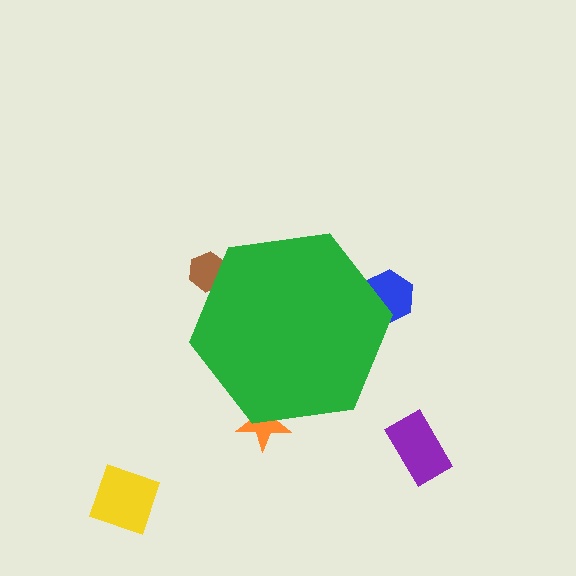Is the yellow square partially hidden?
No, the yellow square is fully visible.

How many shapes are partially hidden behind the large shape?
3 shapes are partially hidden.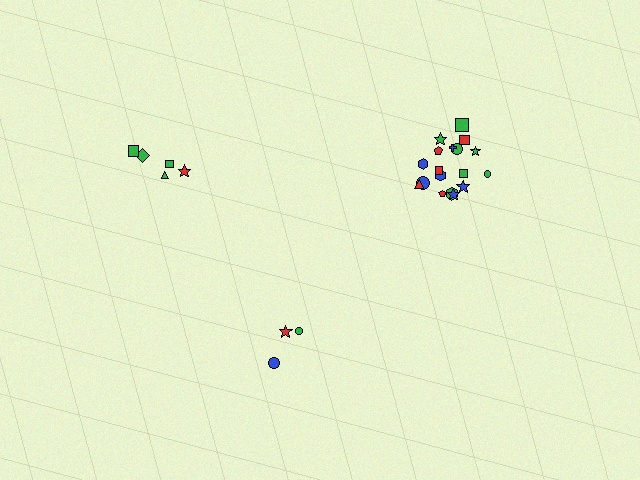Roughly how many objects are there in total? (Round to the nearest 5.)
Roughly 25 objects in total.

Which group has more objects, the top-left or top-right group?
The top-right group.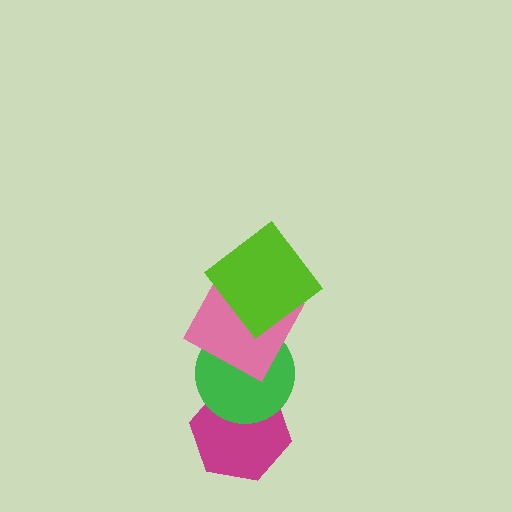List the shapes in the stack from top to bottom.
From top to bottom: the lime diamond, the pink square, the green circle, the magenta hexagon.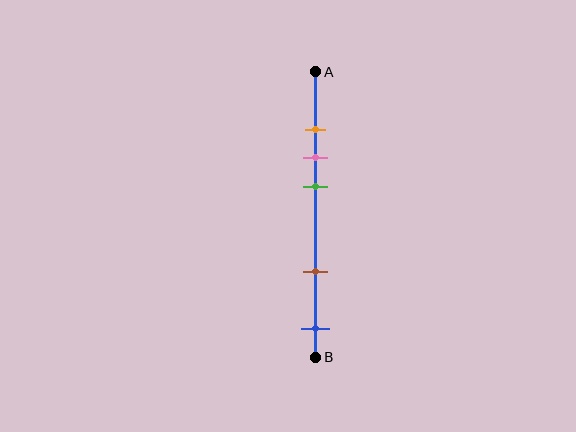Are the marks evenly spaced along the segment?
No, the marks are not evenly spaced.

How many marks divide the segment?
There are 5 marks dividing the segment.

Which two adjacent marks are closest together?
The orange and pink marks are the closest adjacent pair.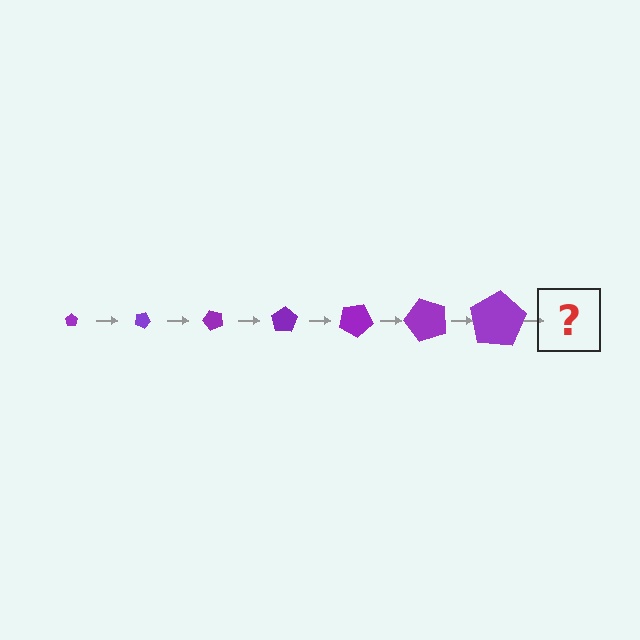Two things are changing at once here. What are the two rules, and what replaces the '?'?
The two rules are that the pentagon grows larger each step and it rotates 25 degrees each step. The '?' should be a pentagon, larger than the previous one and rotated 175 degrees from the start.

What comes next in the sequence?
The next element should be a pentagon, larger than the previous one and rotated 175 degrees from the start.